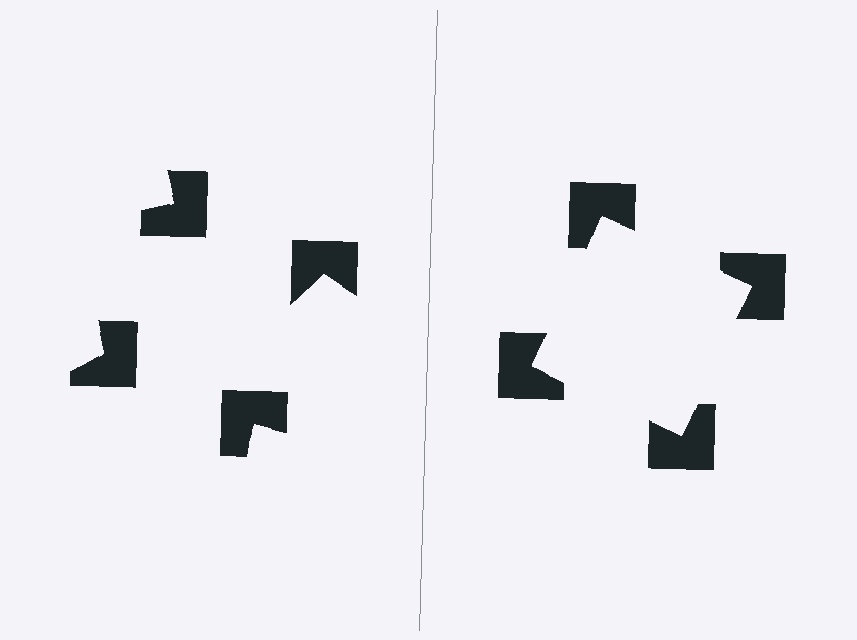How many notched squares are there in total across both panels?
8 — 4 on each side.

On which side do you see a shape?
An illusory square appears on the right side. On the left side the wedge cuts are rotated, so no coherent shape forms.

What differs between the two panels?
The notched squares are positioned identically on both sides; only the wedge orientations differ. On the right they align to a square; on the left they are misaligned.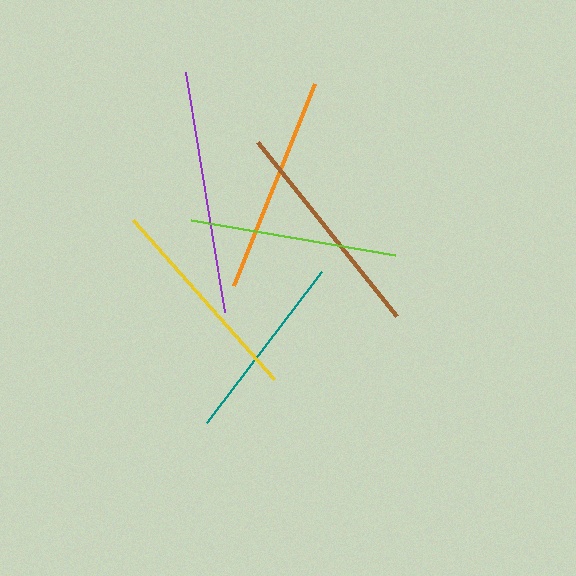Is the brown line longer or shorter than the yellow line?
The brown line is longer than the yellow line.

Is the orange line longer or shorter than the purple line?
The purple line is longer than the orange line.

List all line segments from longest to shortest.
From longest to shortest: purple, brown, orange, yellow, lime, teal.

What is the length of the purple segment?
The purple segment is approximately 242 pixels long.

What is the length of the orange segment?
The orange segment is approximately 218 pixels long.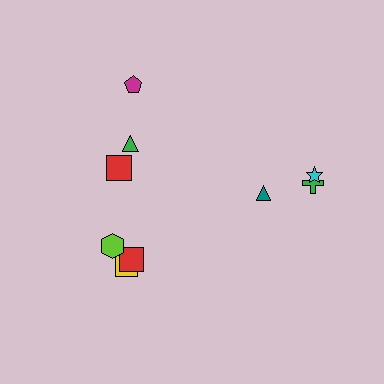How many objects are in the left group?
There are 6 objects.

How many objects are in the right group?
There are 3 objects.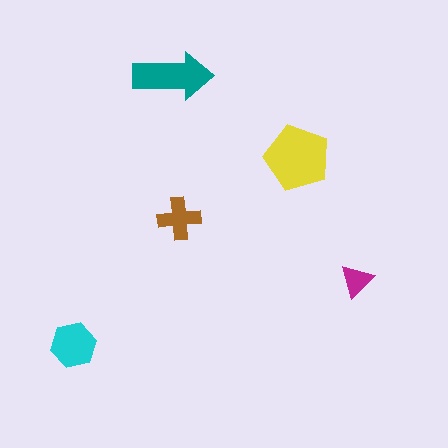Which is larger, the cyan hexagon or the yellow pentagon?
The yellow pentagon.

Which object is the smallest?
The magenta triangle.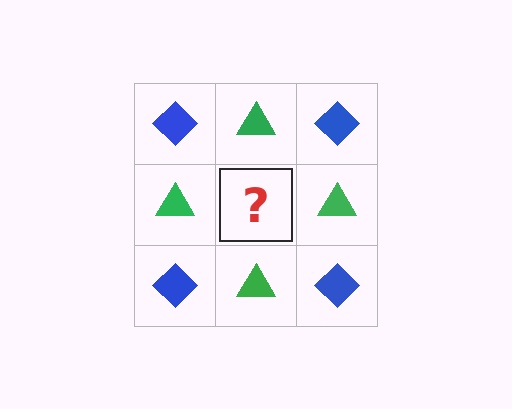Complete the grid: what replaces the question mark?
The question mark should be replaced with a blue diamond.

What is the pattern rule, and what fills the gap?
The rule is that it alternates blue diamond and green triangle in a checkerboard pattern. The gap should be filled with a blue diamond.